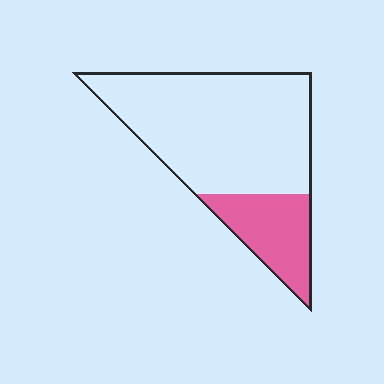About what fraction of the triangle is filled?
About one quarter (1/4).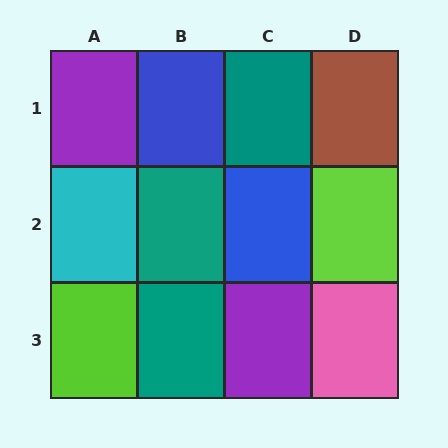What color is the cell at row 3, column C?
Purple.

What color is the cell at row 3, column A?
Lime.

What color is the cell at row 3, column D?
Pink.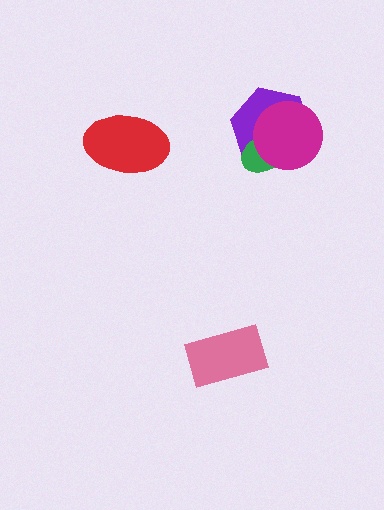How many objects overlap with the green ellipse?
2 objects overlap with the green ellipse.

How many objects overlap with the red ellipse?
0 objects overlap with the red ellipse.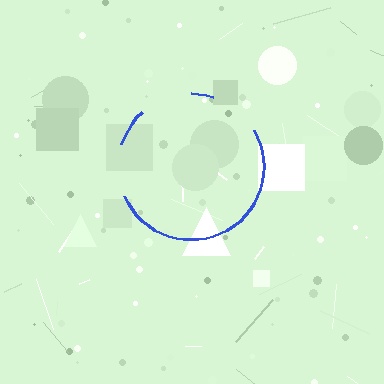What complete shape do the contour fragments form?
The contour fragments form a circle.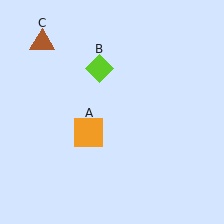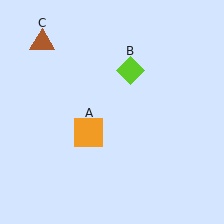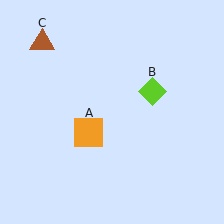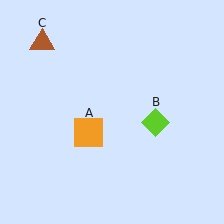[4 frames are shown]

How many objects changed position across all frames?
1 object changed position: lime diamond (object B).